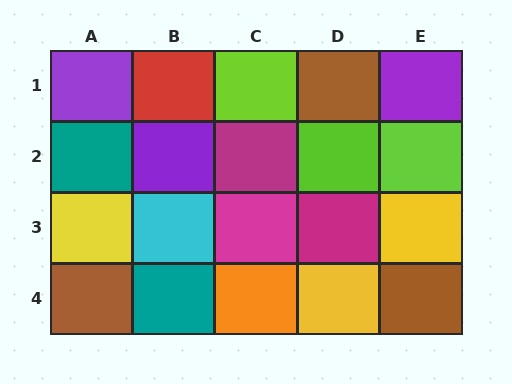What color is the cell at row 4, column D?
Yellow.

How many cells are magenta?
3 cells are magenta.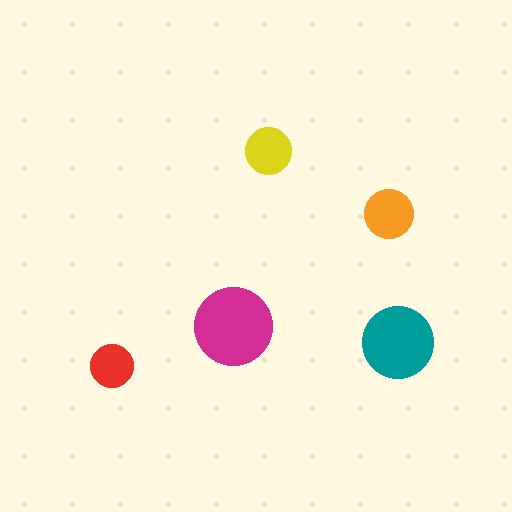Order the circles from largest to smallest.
the magenta one, the teal one, the orange one, the yellow one, the red one.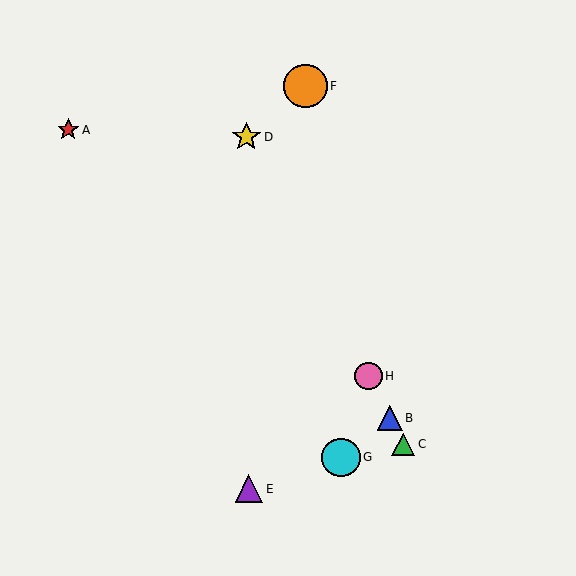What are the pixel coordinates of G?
Object G is at (341, 457).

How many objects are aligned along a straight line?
4 objects (B, C, D, H) are aligned along a straight line.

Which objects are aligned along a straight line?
Objects B, C, D, H are aligned along a straight line.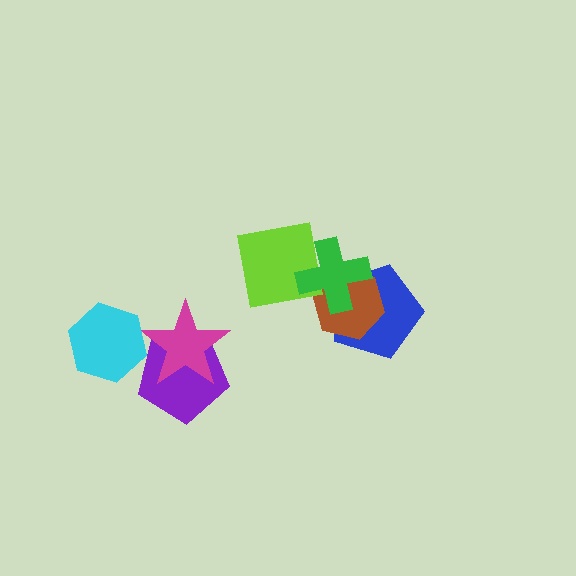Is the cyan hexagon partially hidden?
No, no other shape covers it.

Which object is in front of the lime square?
The green cross is in front of the lime square.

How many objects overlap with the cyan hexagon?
1 object overlaps with the cyan hexagon.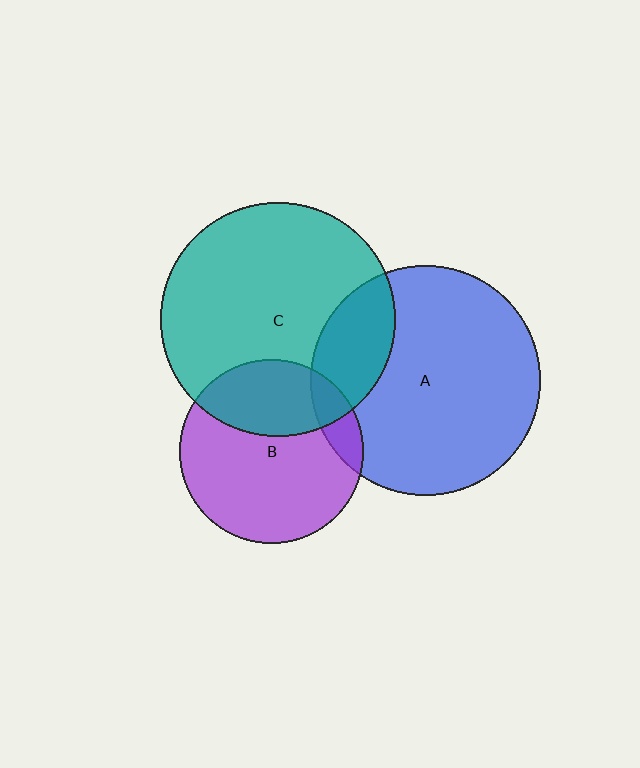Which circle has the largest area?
Circle C (teal).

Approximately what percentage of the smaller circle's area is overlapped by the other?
Approximately 20%.